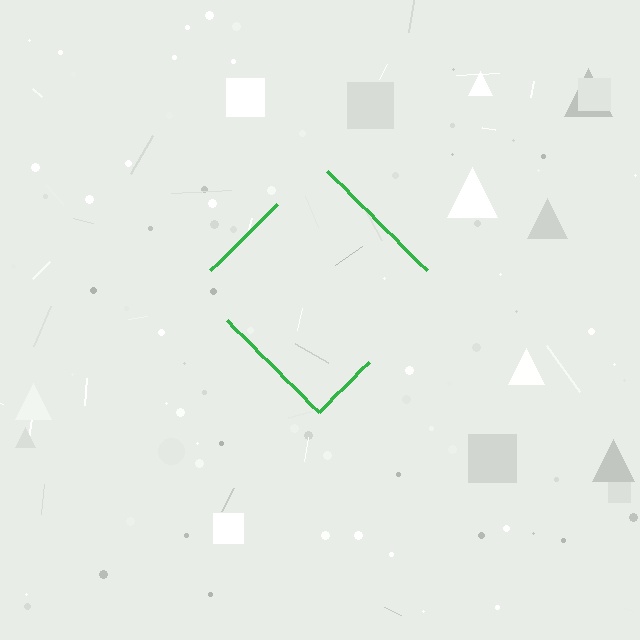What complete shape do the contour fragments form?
The contour fragments form a diamond.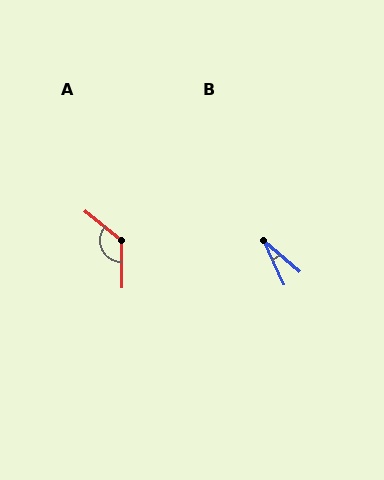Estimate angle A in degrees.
Approximately 130 degrees.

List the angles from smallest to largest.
B (25°), A (130°).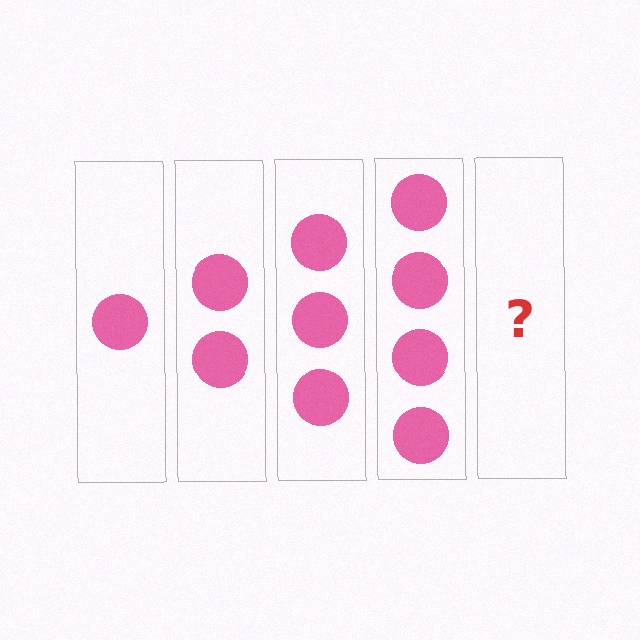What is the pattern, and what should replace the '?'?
The pattern is that each step adds one more circle. The '?' should be 5 circles.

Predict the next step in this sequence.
The next step is 5 circles.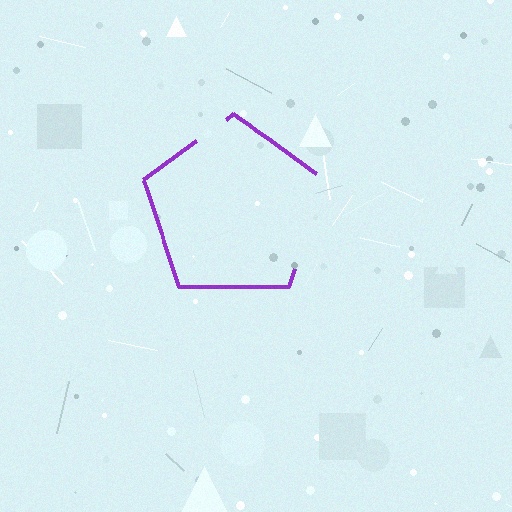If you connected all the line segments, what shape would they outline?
They would outline a pentagon.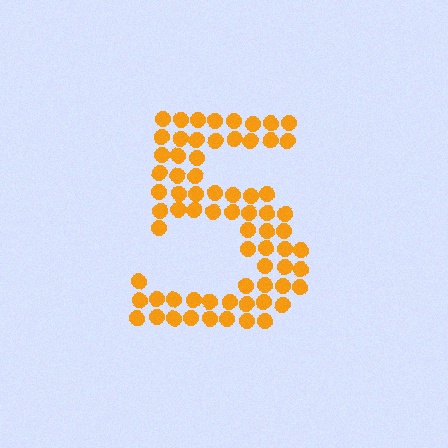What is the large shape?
The large shape is the digit 5.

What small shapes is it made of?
It is made of small circles.